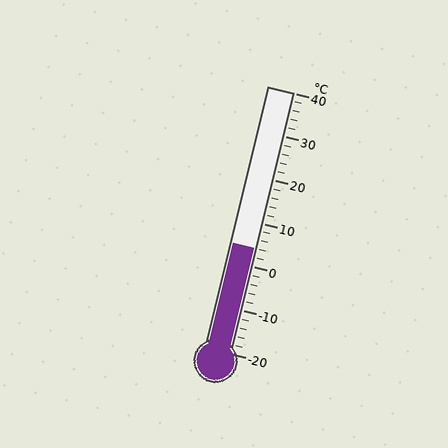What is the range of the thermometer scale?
The thermometer scale ranges from -20°C to 40°C.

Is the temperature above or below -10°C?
The temperature is above -10°C.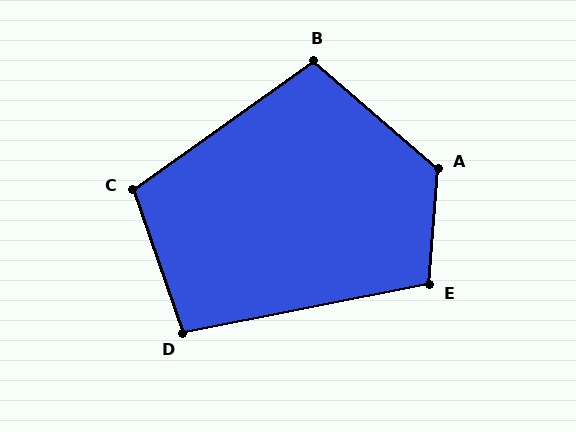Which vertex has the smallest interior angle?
D, at approximately 98 degrees.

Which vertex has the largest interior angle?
A, at approximately 127 degrees.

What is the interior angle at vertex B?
Approximately 104 degrees (obtuse).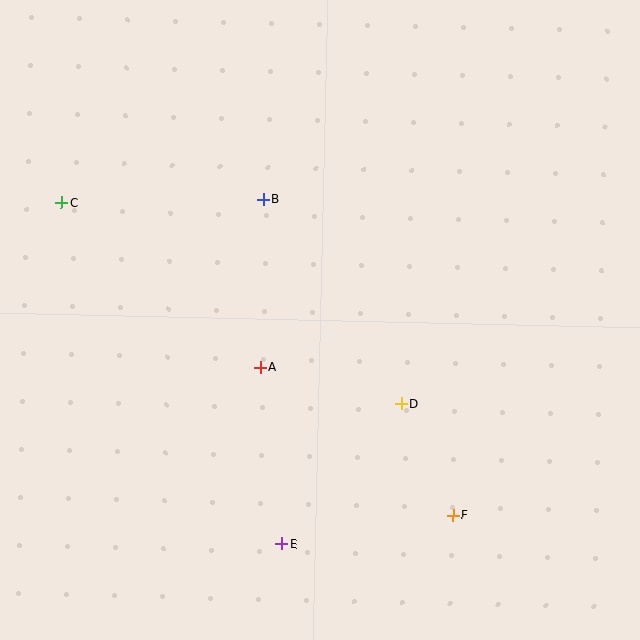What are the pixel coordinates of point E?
Point E is at (282, 544).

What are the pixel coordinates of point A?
Point A is at (260, 367).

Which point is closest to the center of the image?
Point A at (260, 367) is closest to the center.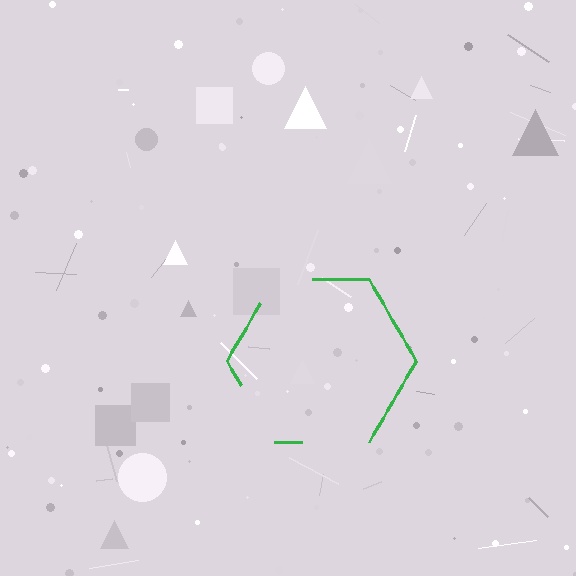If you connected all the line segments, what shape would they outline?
They would outline a hexagon.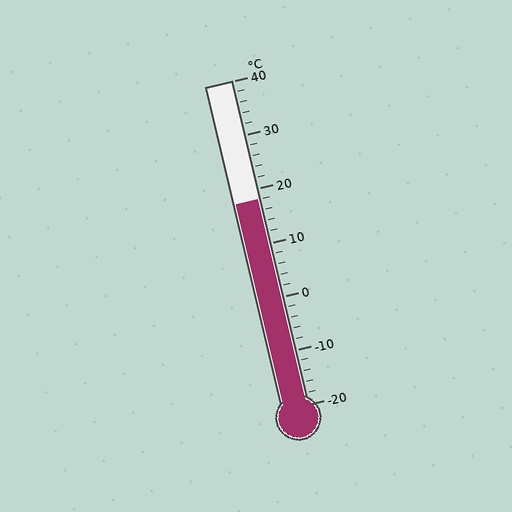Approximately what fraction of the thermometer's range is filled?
The thermometer is filled to approximately 65% of its range.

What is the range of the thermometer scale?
The thermometer scale ranges from -20°C to 40°C.